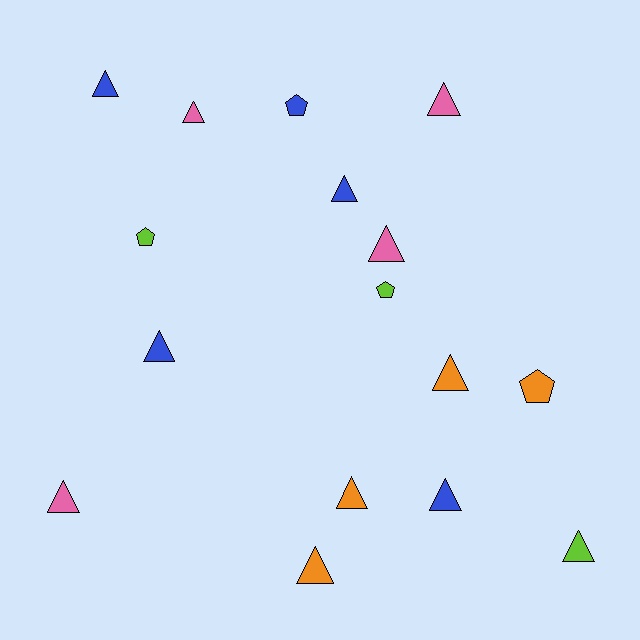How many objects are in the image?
There are 16 objects.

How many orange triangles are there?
There are 3 orange triangles.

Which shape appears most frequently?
Triangle, with 12 objects.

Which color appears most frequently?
Blue, with 5 objects.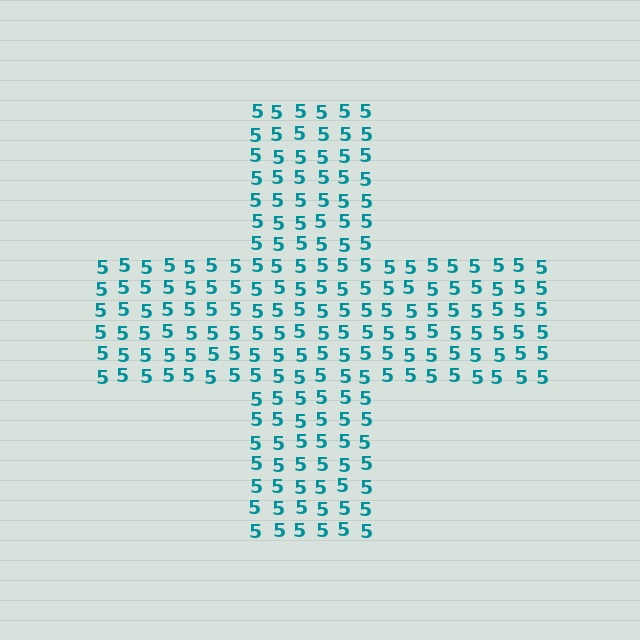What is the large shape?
The large shape is a cross.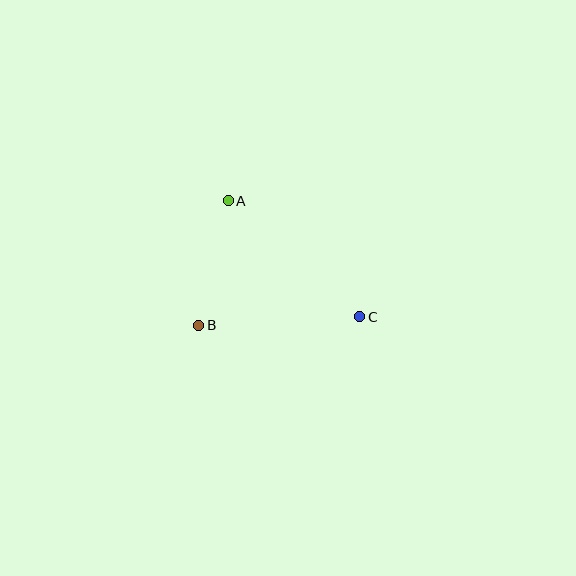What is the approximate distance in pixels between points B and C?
The distance between B and C is approximately 161 pixels.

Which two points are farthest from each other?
Points A and C are farthest from each other.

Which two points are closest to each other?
Points A and B are closest to each other.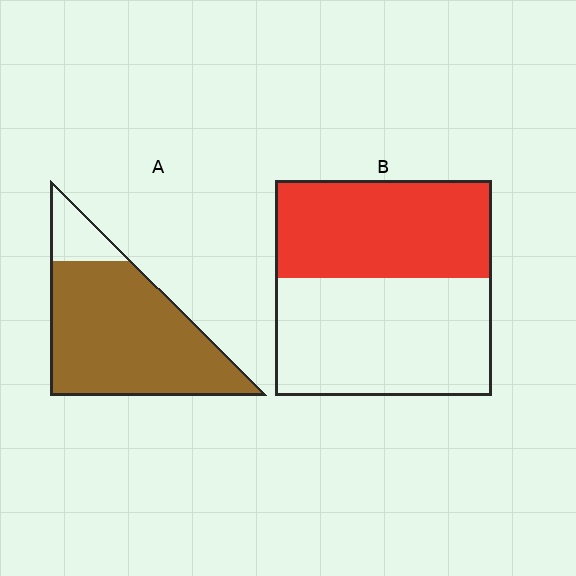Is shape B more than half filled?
No.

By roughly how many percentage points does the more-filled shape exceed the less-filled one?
By roughly 40 percentage points (A over B).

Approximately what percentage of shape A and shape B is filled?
A is approximately 85% and B is approximately 45%.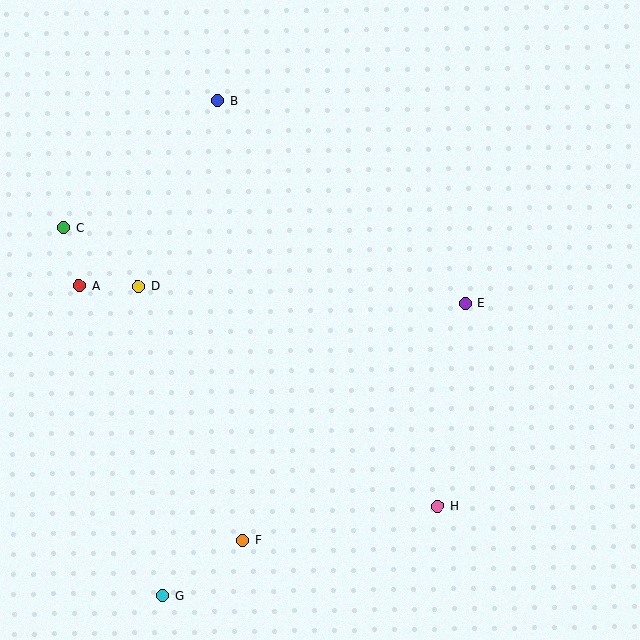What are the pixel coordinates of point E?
Point E is at (465, 304).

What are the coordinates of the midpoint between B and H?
The midpoint between B and H is at (328, 304).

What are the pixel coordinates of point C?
Point C is at (64, 228).